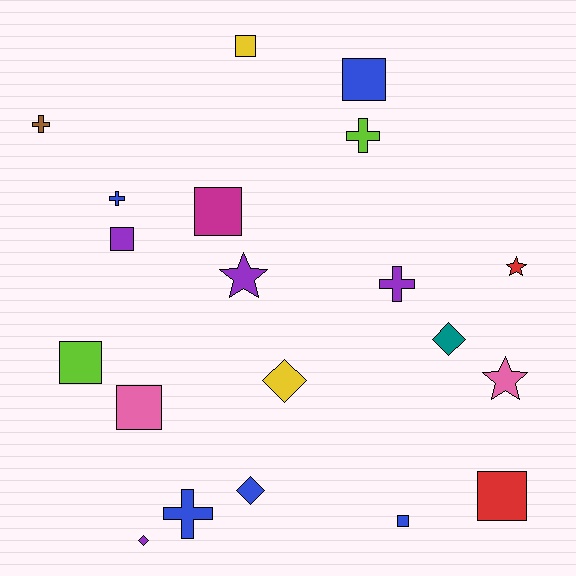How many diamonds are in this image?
There are 4 diamonds.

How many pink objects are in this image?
There are 2 pink objects.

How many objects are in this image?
There are 20 objects.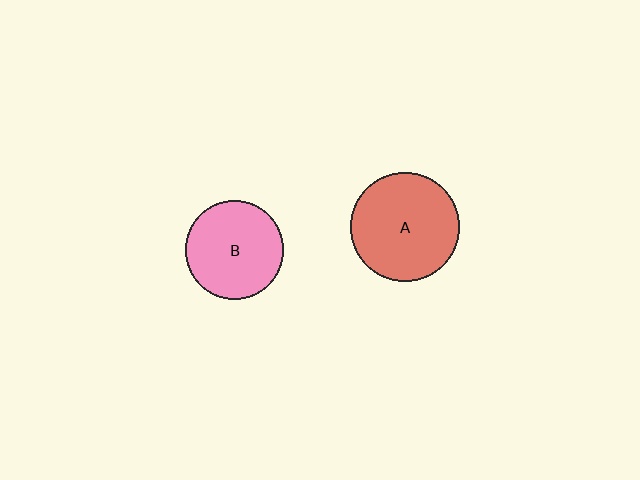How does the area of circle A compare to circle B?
Approximately 1.2 times.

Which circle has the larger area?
Circle A (red).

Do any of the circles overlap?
No, none of the circles overlap.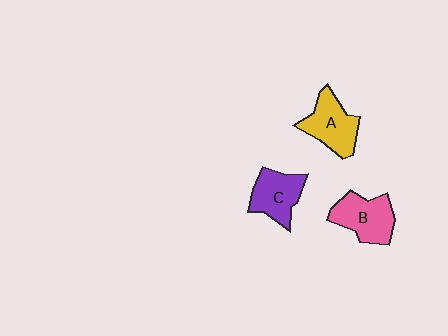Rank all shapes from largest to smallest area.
From largest to smallest: B (pink), A (yellow), C (purple).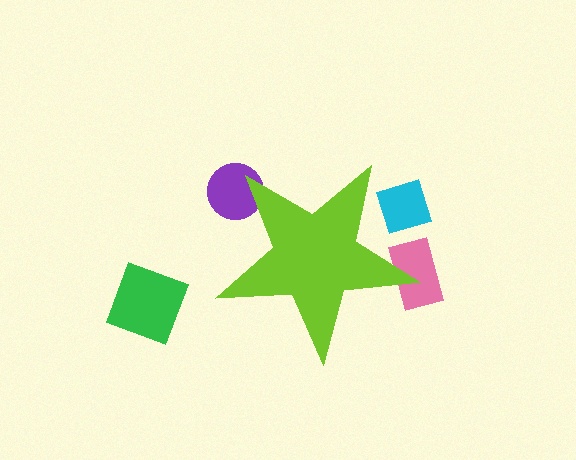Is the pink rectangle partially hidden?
Yes, the pink rectangle is partially hidden behind the lime star.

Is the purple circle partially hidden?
Yes, the purple circle is partially hidden behind the lime star.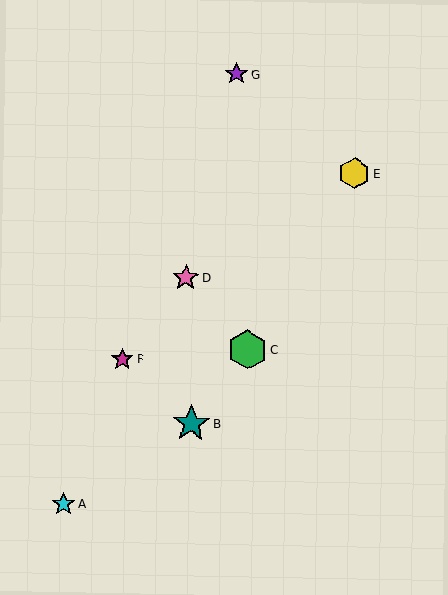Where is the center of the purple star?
The center of the purple star is at (236, 74).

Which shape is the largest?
The green hexagon (labeled C) is the largest.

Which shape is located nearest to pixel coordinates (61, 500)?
The cyan star (labeled A) at (64, 504) is nearest to that location.